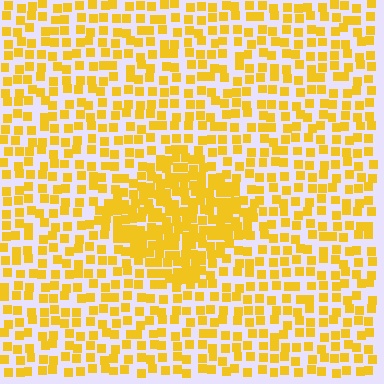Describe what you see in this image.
The image contains small yellow elements arranged at two different densities. A diamond-shaped region is visible where the elements are more densely packed than the surrounding area.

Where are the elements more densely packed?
The elements are more densely packed inside the diamond boundary.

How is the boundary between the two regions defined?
The boundary is defined by a change in element density (approximately 2.0x ratio). All elements are the same color, size, and shape.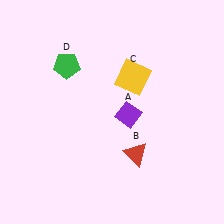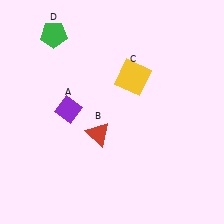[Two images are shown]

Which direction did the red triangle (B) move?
The red triangle (B) moved left.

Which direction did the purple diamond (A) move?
The purple diamond (A) moved left.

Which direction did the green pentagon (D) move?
The green pentagon (D) moved up.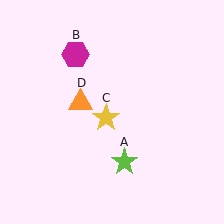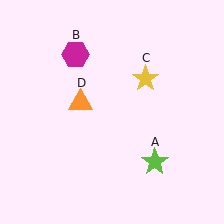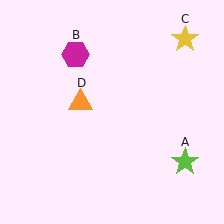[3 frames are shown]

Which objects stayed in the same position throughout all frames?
Magenta hexagon (object B) and orange triangle (object D) remained stationary.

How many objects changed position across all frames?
2 objects changed position: lime star (object A), yellow star (object C).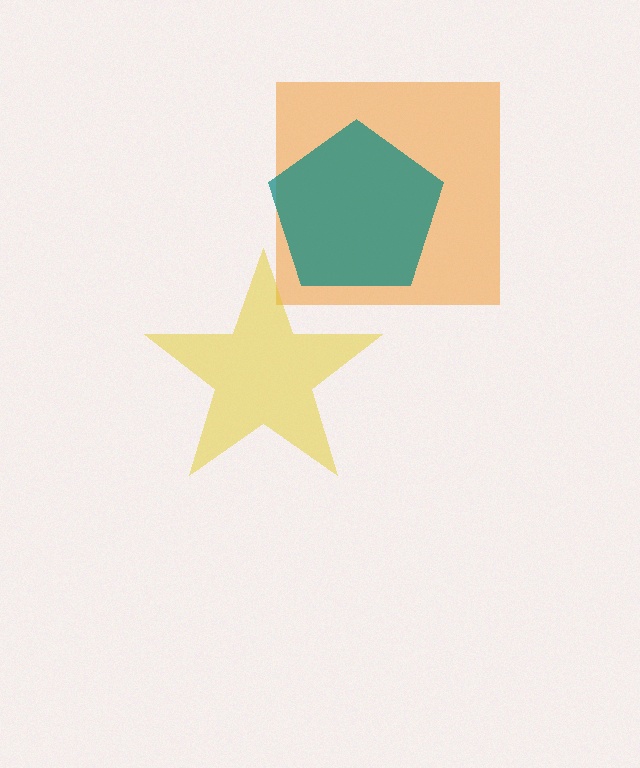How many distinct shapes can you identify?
There are 3 distinct shapes: an orange square, a teal pentagon, a yellow star.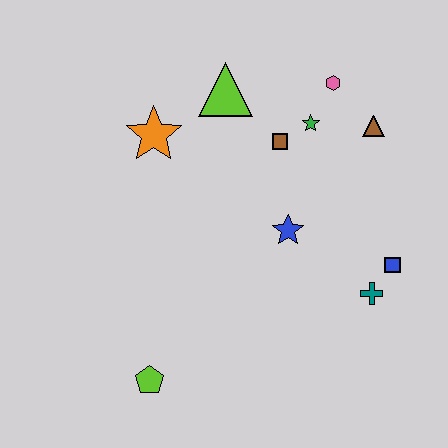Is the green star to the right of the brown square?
Yes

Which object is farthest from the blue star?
The lime pentagon is farthest from the blue star.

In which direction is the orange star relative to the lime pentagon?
The orange star is above the lime pentagon.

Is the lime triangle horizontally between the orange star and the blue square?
Yes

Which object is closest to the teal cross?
The blue square is closest to the teal cross.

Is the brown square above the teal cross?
Yes